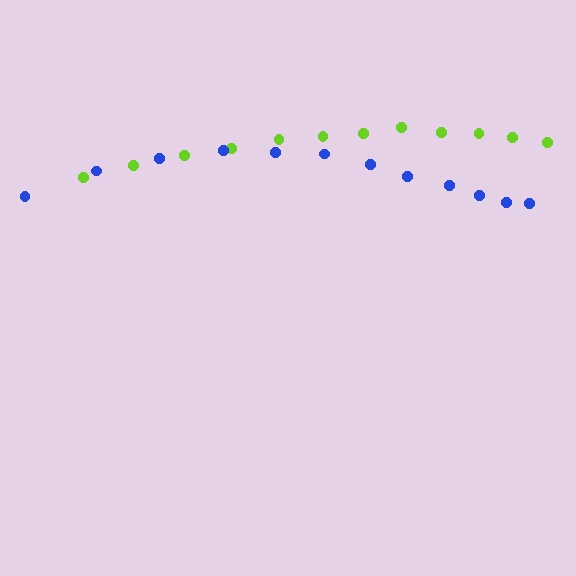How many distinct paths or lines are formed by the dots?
There are 2 distinct paths.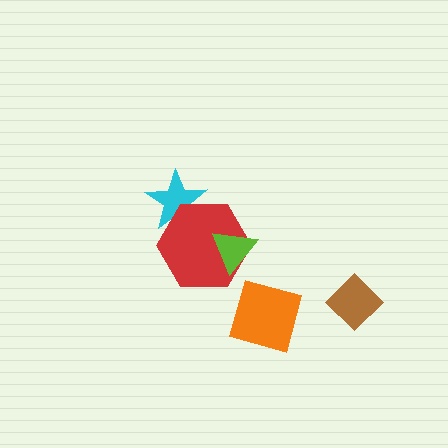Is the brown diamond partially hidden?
No, no other shape covers it.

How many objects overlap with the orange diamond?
0 objects overlap with the orange diamond.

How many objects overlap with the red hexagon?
2 objects overlap with the red hexagon.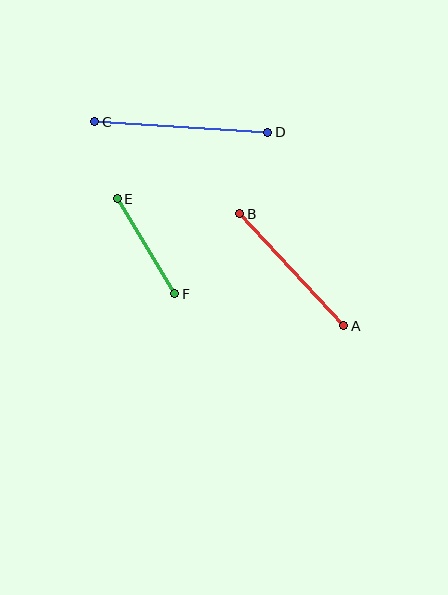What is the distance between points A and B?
The distance is approximately 153 pixels.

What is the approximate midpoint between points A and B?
The midpoint is at approximately (292, 270) pixels.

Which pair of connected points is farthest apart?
Points C and D are farthest apart.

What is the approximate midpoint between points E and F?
The midpoint is at approximately (146, 246) pixels.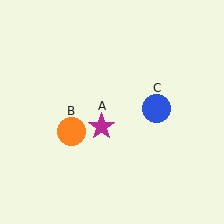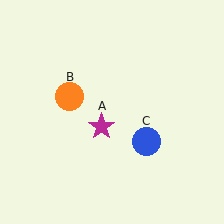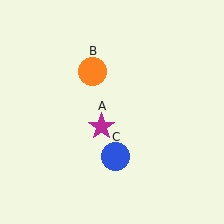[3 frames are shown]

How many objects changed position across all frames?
2 objects changed position: orange circle (object B), blue circle (object C).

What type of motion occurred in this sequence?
The orange circle (object B), blue circle (object C) rotated clockwise around the center of the scene.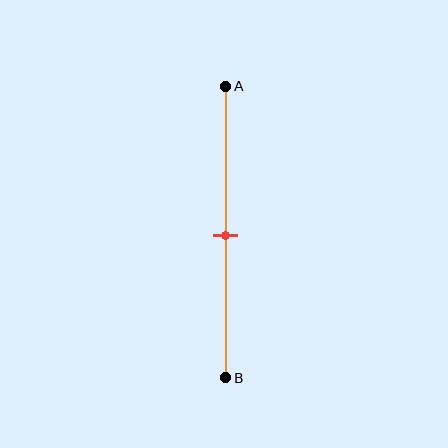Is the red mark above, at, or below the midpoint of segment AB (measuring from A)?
The red mark is approximately at the midpoint of segment AB.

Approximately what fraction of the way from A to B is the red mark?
The red mark is approximately 50% of the way from A to B.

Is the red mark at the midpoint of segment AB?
Yes, the mark is approximately at the midpoint.